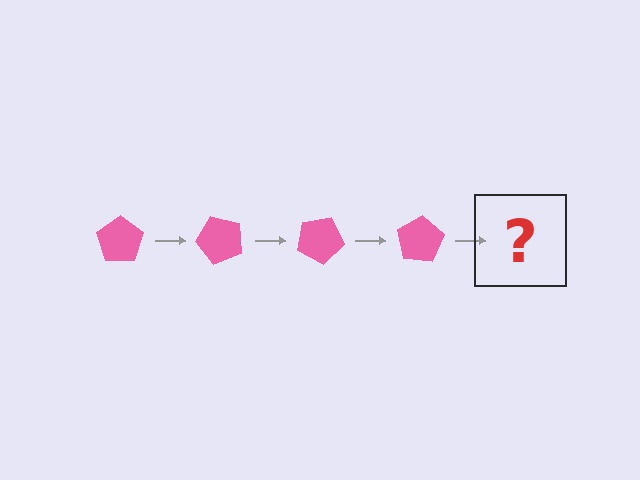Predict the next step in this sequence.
The next step is a pink pentagon rotated 200 degrees.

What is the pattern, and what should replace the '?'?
The pattern is that the pentagon rotates 50 degrees each step. The '?' should be a pink pentagon rotated 200 degrees.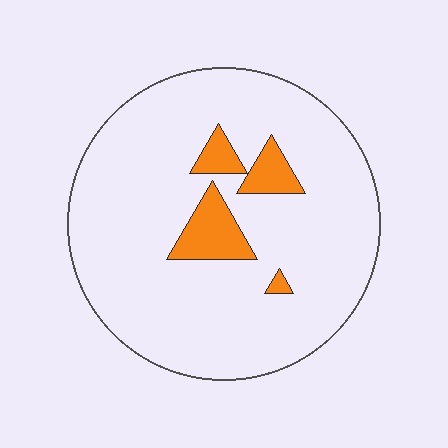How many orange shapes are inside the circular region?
4.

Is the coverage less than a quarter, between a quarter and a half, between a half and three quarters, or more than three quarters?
Less than a quarter.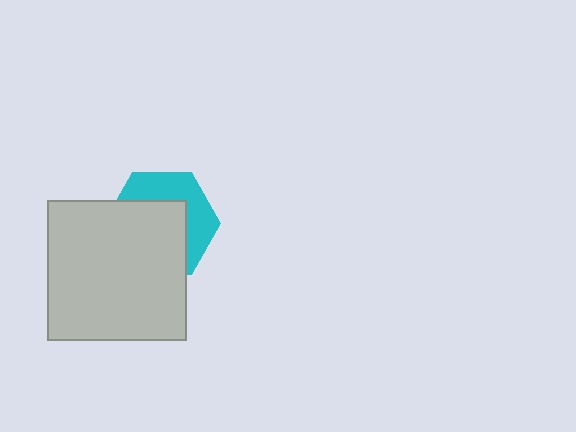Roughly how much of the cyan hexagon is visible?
A small part of it is visible (roughly 40%).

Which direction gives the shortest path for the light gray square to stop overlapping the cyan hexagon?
Moving toward the lower-left gives the shortest separation.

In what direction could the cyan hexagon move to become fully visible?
The cyan hexagon could move toward the upper-right. That would shift it out from behind the light gray square entirely.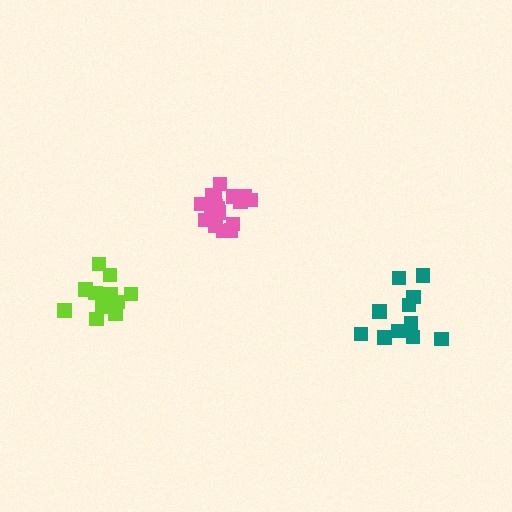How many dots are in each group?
Group 1: 12 dots, Group 2: 17 dots, Group 3: 11 dots (40 total).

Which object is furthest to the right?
The teal cluster is rightmost.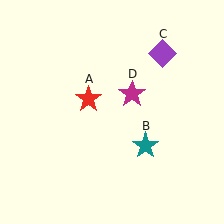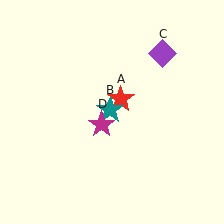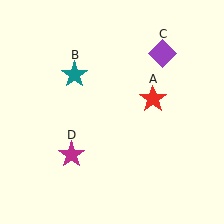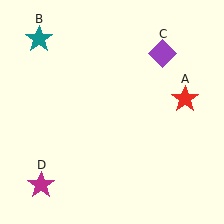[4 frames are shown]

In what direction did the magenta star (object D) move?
The magenta star (object D) moved down and to the left.